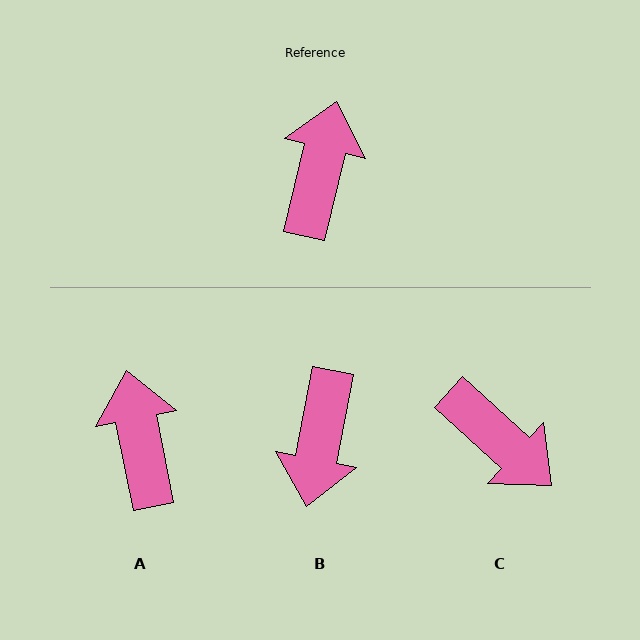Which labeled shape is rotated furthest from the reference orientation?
B, about 178 degrees away.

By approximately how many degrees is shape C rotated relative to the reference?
Approximately 119 degrees clockwise.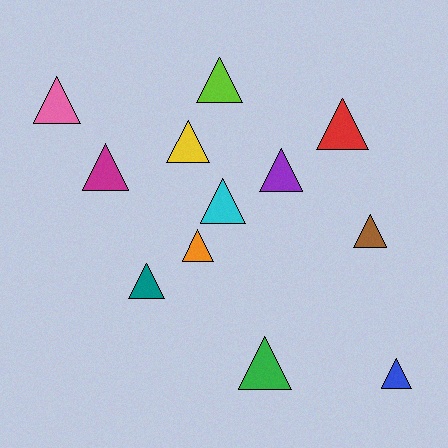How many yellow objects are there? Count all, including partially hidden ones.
There is 1 yellow object.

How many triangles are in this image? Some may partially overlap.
There are 12 triangles.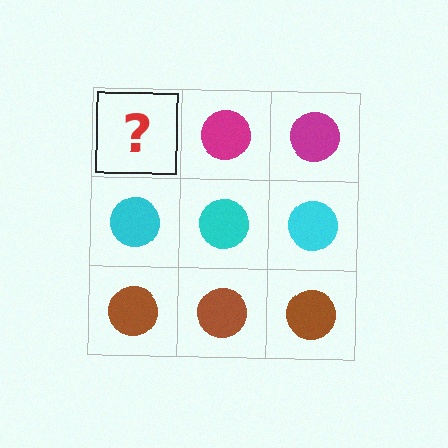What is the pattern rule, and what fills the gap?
The rule is that each row has a consistent color. The gap should be filled with a magenta circle.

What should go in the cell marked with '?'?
The missing cell should contain a magenta circle.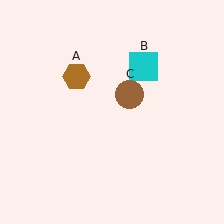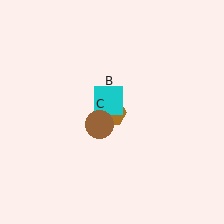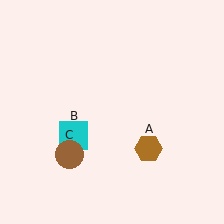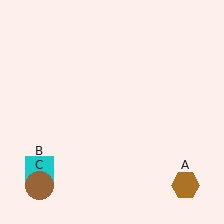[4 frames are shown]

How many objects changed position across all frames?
3 objects changed position: brown hexagon (object A), cyan square (object B), brown circle (object C).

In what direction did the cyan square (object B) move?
The cyan square (object B) moved down and to the left.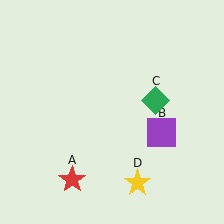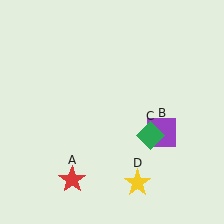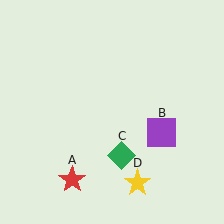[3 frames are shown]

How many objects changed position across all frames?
1 object changed position: green diamond (object C).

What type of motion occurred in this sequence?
The green diamond (object C) rotated clockwise around the center of the scene.